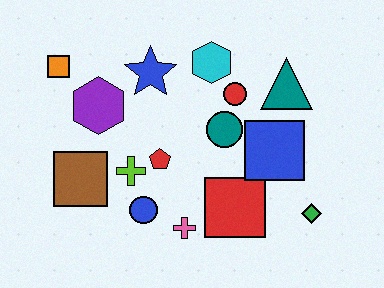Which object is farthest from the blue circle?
The teal triangle is farthest from the blue circle.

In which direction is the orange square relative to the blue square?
The orange square is to the left of the blue square.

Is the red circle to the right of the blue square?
No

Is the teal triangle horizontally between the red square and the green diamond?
Yes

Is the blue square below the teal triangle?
Yes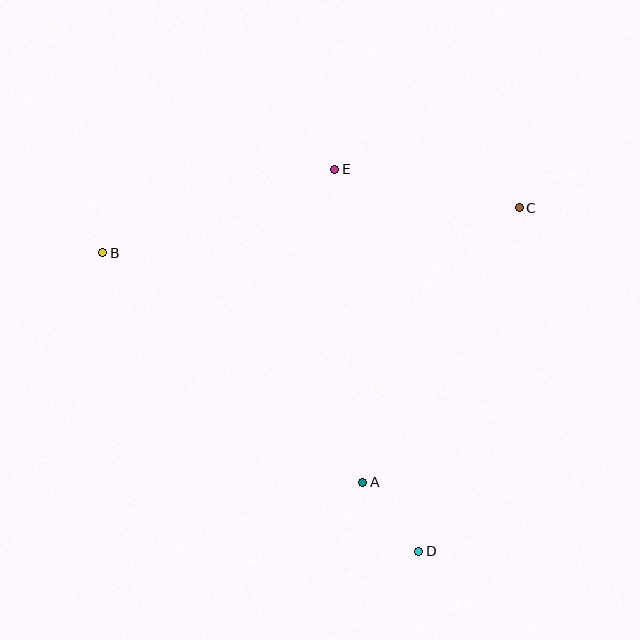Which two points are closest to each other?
Points A and D are closest to each other.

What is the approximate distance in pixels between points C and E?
The distance between C and E is approximately 189 pixels.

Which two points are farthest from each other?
Points B and D are farthest from each other.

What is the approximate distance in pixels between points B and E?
The distance between B and E is approximately 246 pixels.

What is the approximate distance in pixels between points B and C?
The distance between B and C is approximately 419 pixels.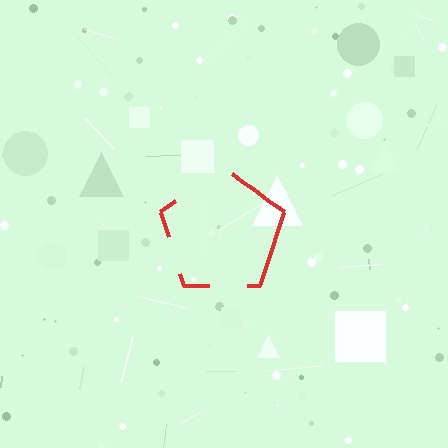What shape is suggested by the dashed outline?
The dashed outline suggests a pentagon.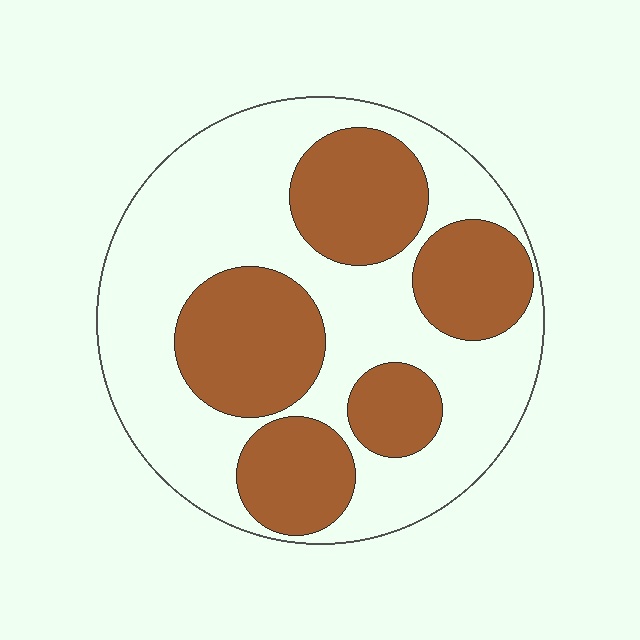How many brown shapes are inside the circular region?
5.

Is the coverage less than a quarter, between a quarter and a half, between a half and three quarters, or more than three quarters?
Between a quarter and a half.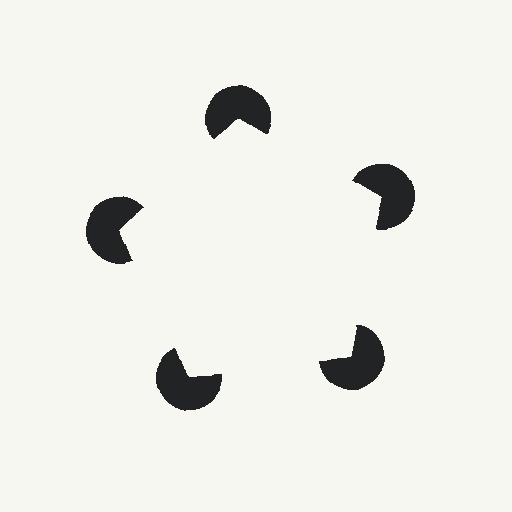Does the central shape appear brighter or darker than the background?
It typically appears slightly brighter than the background, even though no actual brightness change is drawn.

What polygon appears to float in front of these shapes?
An illusory pentagon — its edges are inferred from the aligned wedge cuts in the pac-man discs, not physically drawn.